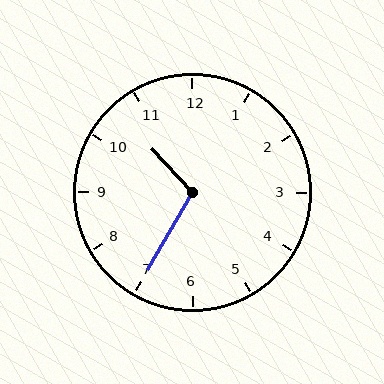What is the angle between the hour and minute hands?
Approximately 108 degrees.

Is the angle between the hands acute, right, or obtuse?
It is obtuse.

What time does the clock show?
10:35.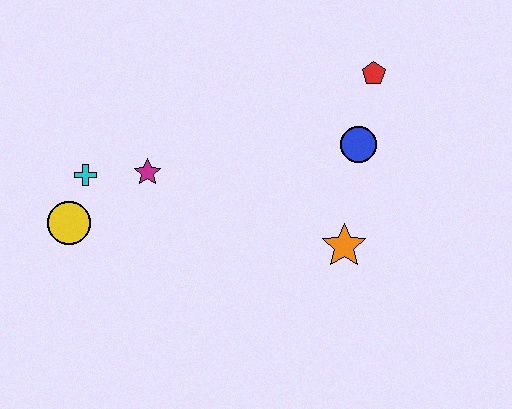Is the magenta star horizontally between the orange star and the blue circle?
No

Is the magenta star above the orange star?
Yes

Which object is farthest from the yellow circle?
The red pentagon is farthest from the yellow circle.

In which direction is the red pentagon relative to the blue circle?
The red pentagon is above the blue circle.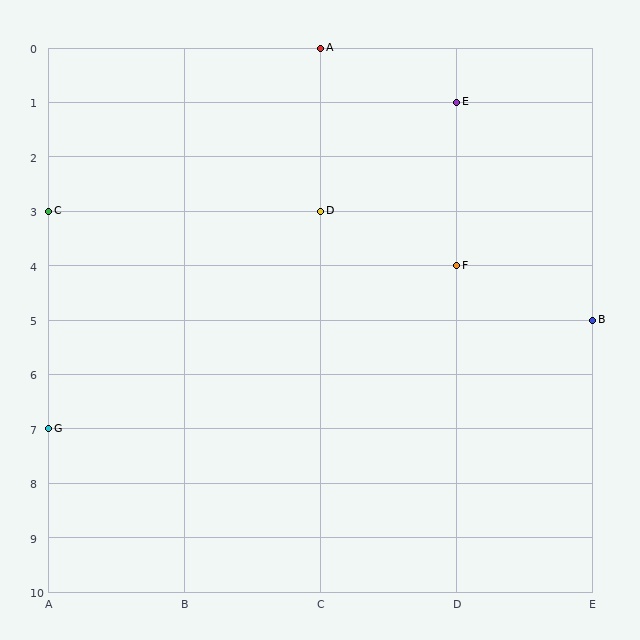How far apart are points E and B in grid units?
Points E and B are 1 column and 4 rows apart (about 4.1 grid units diagonally).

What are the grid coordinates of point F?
Point F is at grid coordinates (D, 4).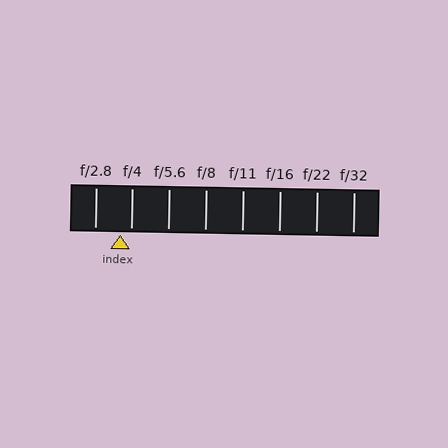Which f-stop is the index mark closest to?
The index mark is closest to f/4.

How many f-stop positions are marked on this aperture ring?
There are 8 f-stop positions marked.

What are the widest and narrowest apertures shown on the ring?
The widest aperture shown is f/2.8 and the narrowest is f/32.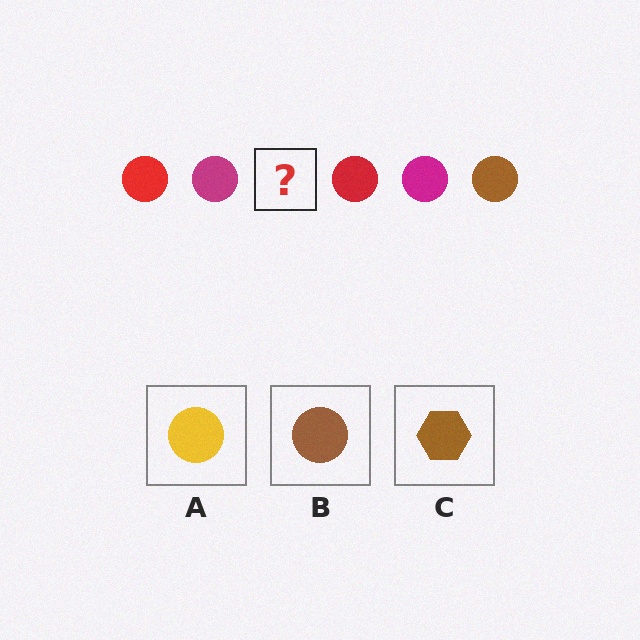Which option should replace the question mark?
Option B.